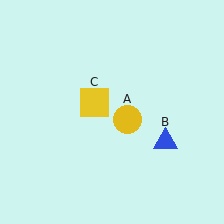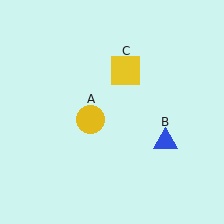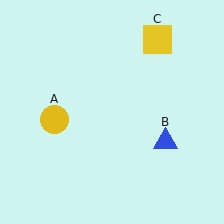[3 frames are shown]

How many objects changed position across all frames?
2 objects changed position: yellow circle (object A), yellow square (object C).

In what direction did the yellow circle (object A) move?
The yellow circle (object A) moved left.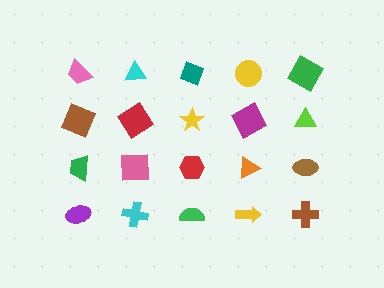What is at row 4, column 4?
A yellow arrow.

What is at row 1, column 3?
A teal diamond.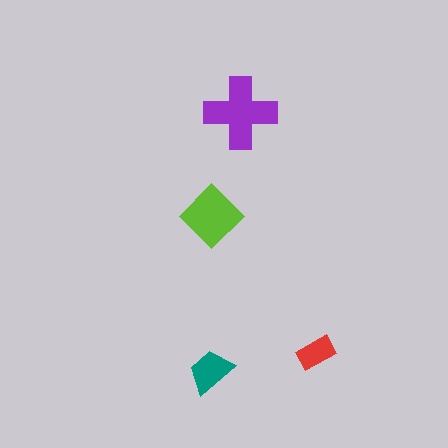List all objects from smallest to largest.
The red rectangle, the teal trapezoid, the lime diamond, the purple cross.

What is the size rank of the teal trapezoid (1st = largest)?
3rd.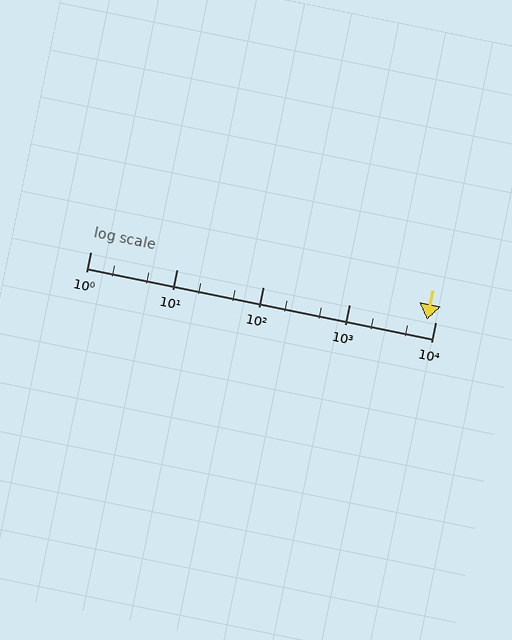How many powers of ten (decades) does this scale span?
The scale spans 4 decades, from 1 to 10000.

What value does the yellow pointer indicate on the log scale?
The pointer indicates approximately 8000.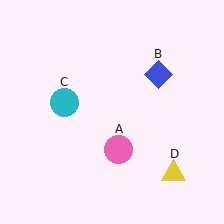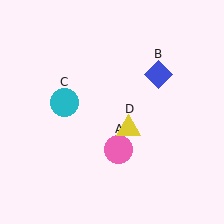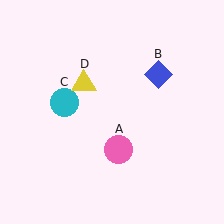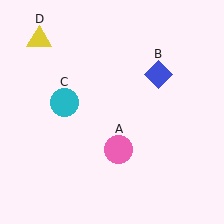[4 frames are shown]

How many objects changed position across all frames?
1 object changed position: yellow triangle (object D).